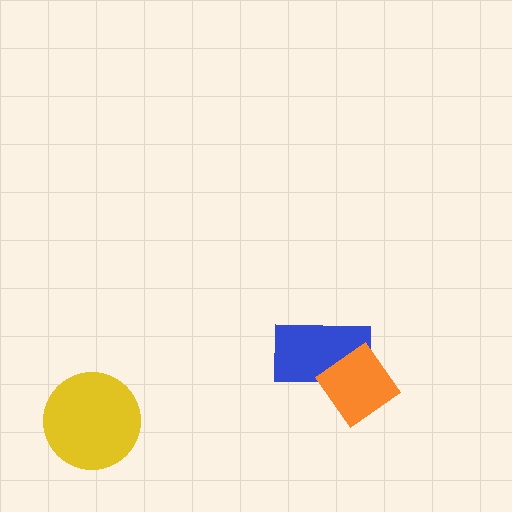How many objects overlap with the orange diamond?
1 object overlaps with the orange diamond.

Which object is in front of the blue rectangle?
The orange diamond is in front of the blue rectangle.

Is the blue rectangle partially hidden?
Yes, it is partially covered by another shape.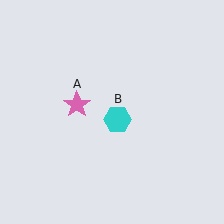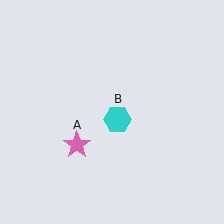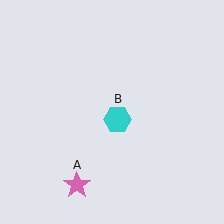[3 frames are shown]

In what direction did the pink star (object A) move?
The pink star (object A) moved down.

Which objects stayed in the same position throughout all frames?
Cyan hexagon (object B) remained stationary.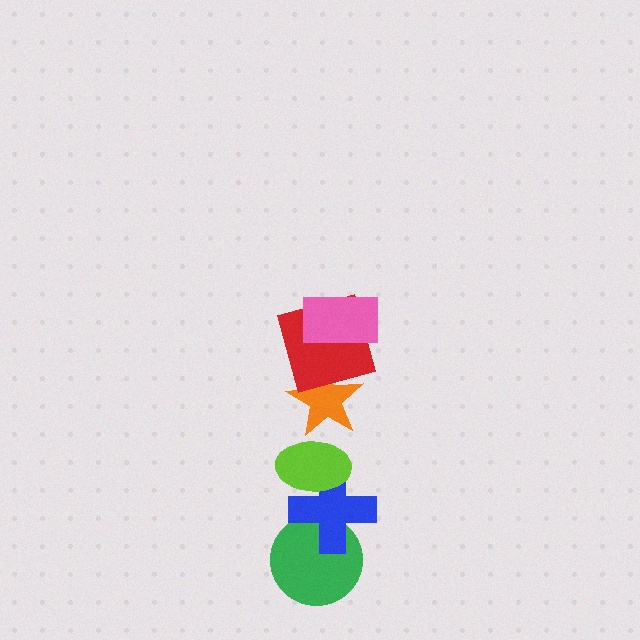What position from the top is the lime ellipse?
The lime ellipse is 4th from the top.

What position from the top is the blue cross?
The blue cross is 5th from the top.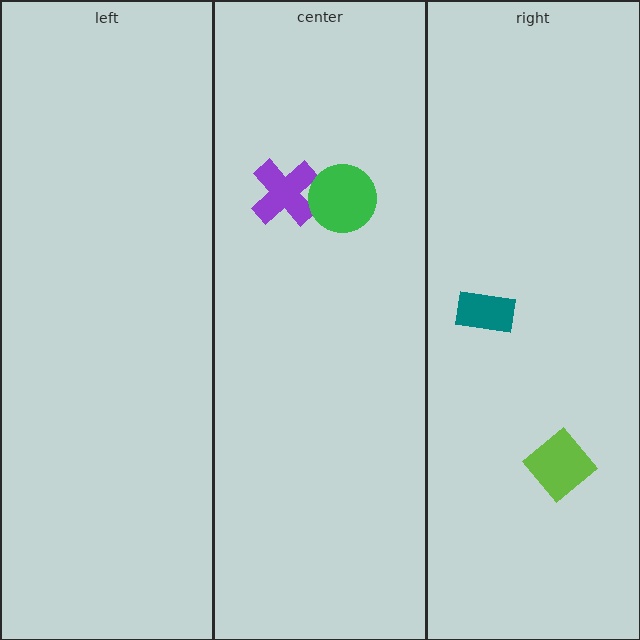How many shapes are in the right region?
2.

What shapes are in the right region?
The lime diamond, the teal rectangle.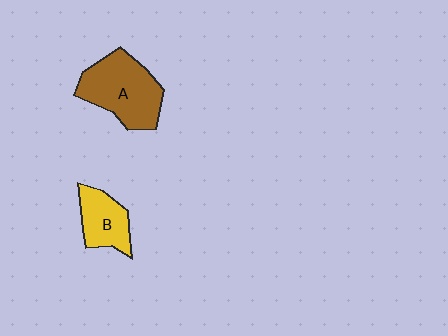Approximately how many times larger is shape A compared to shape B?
Approximately 1.7 times.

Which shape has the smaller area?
Shape B (yellow).